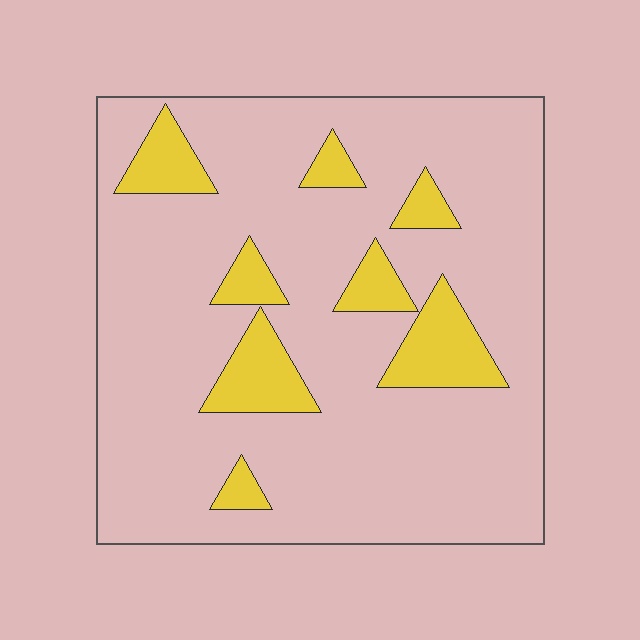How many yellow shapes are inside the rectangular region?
8.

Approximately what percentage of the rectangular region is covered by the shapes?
Approximately 15%.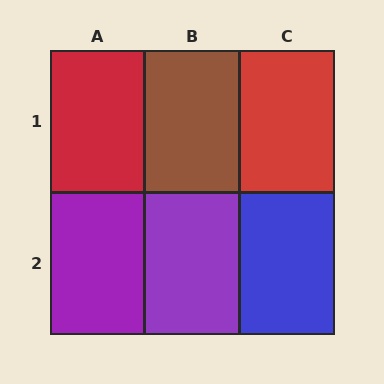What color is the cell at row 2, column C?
Blue.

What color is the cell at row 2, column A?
Purple.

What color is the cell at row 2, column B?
Purple.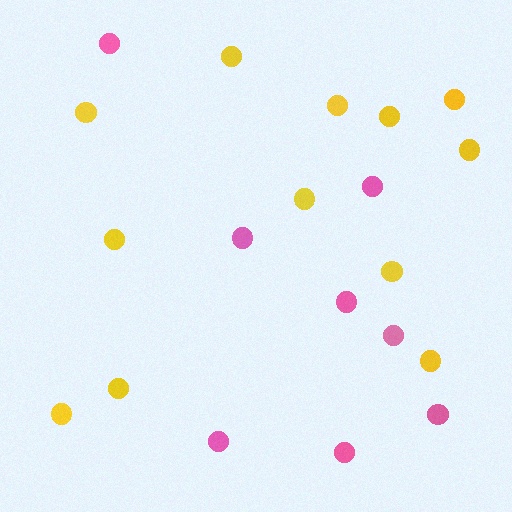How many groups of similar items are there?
There are 2 groups: one group of yellow circles (12) and one group of pink circles (8).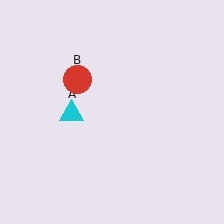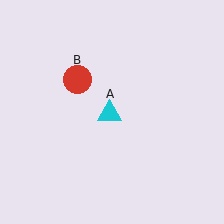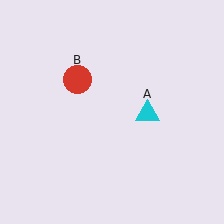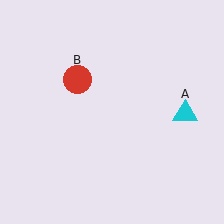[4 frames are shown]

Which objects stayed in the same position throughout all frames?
Red circle (object B) remained stationary.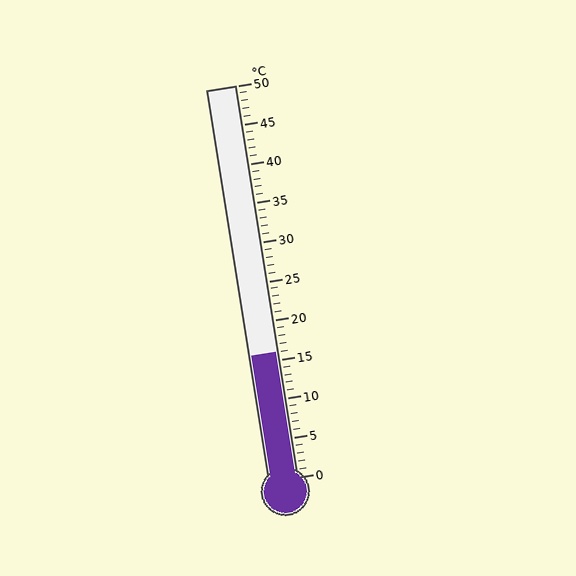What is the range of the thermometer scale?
The thermometer scale ranges from 0°C to 50°C.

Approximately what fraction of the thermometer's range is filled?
The thermometer is filled to approximately 30% of its range.